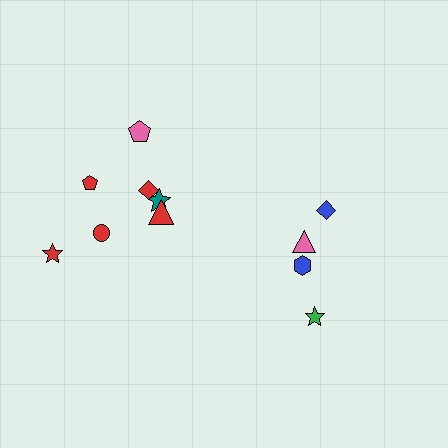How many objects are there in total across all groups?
There are 11 objects.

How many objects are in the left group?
There are 7 objects.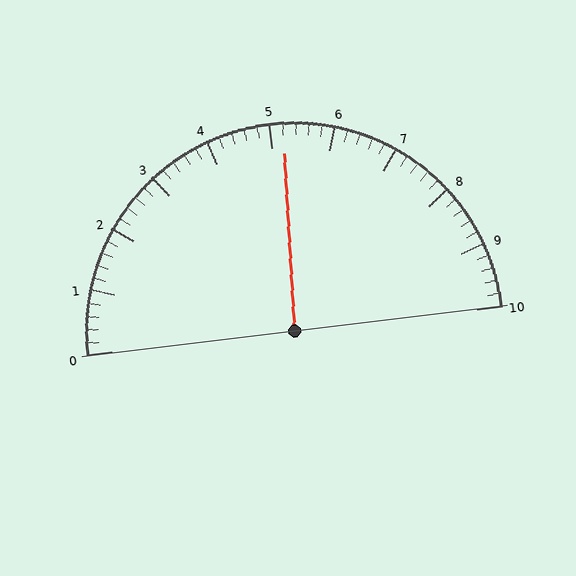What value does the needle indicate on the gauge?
The needle indicates approximately 5.2.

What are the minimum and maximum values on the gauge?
The gauge ranges from 0 to 10.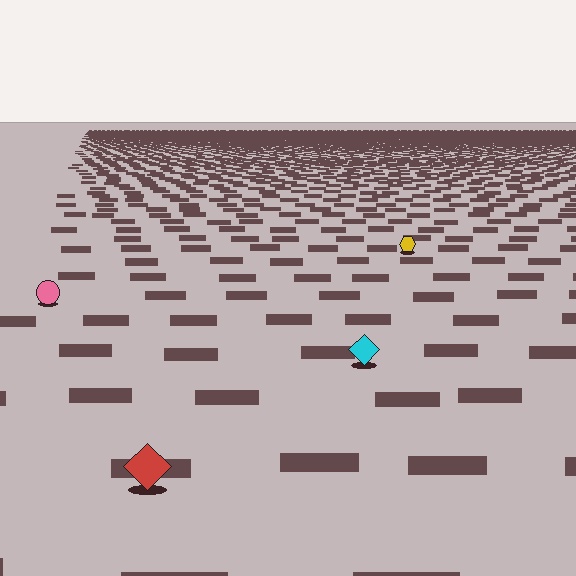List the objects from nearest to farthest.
From nearest to farthest: the red diamond, the cyan diamond, the pink circle, the yellow hexagon.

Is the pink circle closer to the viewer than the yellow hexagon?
Yes. The pink circle is closer — you can tell from the texture gradient: the ground texture is coarser near it.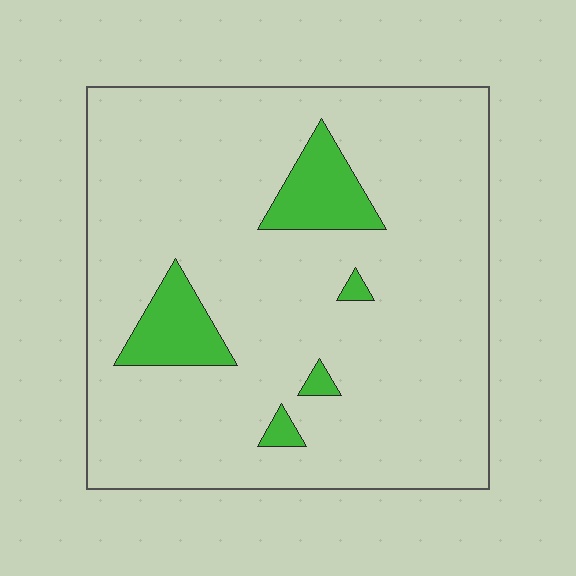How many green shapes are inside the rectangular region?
5.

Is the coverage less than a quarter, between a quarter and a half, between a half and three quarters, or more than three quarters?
Less than a quarter.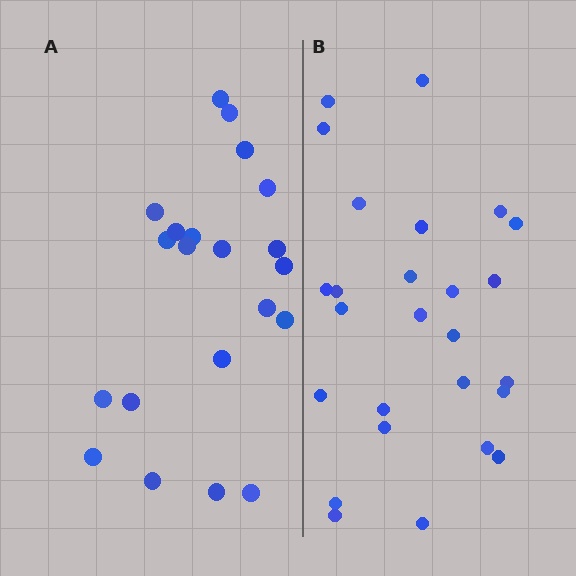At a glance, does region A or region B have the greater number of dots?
Region B (the right region) has more dots.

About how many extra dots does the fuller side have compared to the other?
Region B has about 5 more dots than region A.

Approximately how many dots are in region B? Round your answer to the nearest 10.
About 30 dots. (The exact count is 26, which rounds to 30.)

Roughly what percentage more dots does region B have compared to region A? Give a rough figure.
About 25% more.